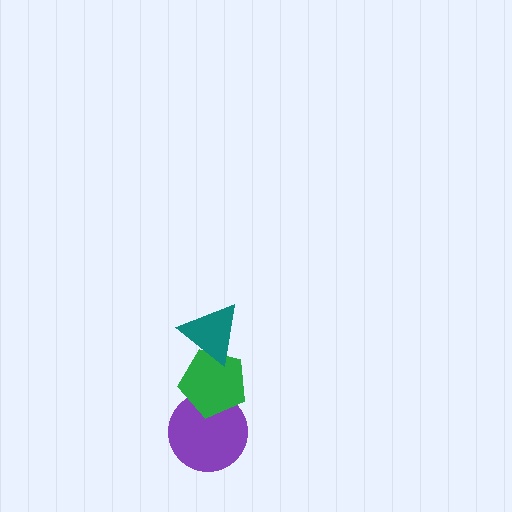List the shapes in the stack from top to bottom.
From top to bottom: the teal triangle, the green pentagon, the purple circle.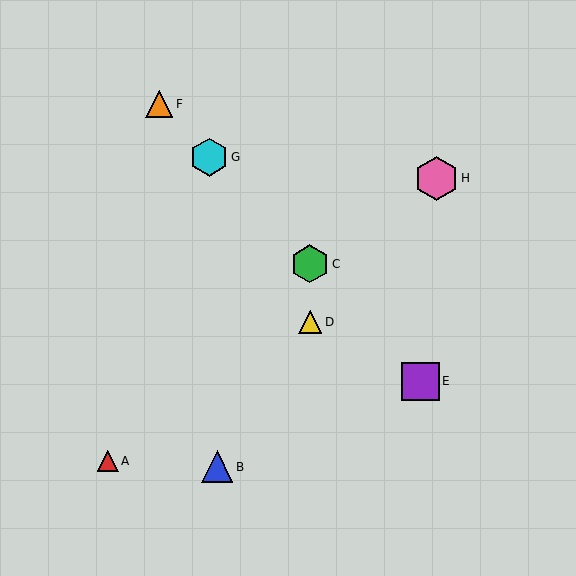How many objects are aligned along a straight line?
4 objects (C, E, F, G) are aligned along a straight line.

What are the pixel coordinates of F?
Object F is at (159, 104).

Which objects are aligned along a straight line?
Objects C, E, F, G are aligned along a straight line.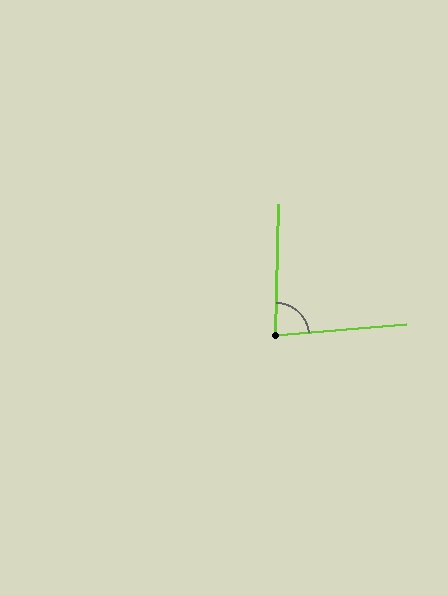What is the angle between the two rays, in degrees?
Approximately 84 degrees.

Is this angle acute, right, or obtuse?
It is acute.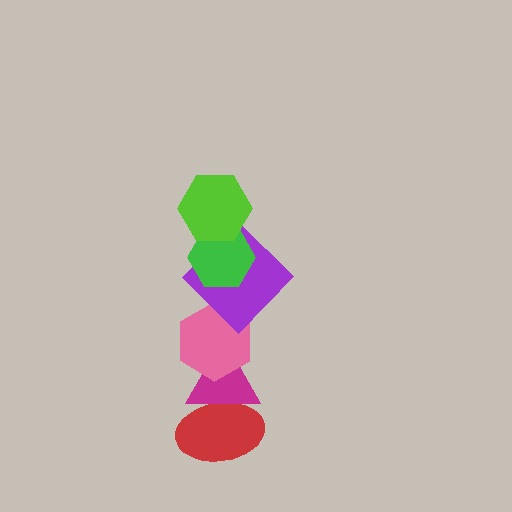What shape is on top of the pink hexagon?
The purple diamond is on top of the pink hexagon.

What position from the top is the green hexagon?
The green hexagon is 2nd from the top.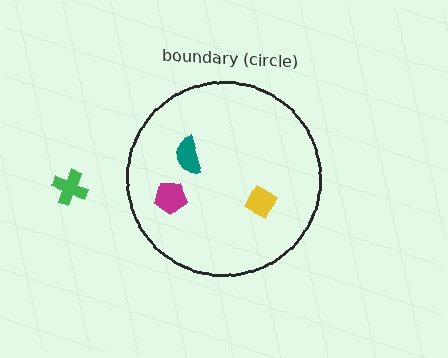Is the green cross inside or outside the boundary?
Outside.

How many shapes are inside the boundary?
3 inside, 1 outside.